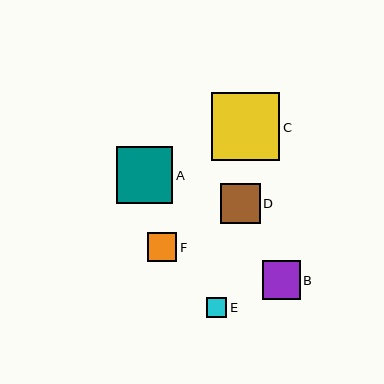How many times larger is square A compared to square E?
Square A is approximately 2.7 times the size of square E.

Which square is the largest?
Square C is the largest with a size of approximately 68 pixels.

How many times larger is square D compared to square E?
Square D is approximately 1.9 times the size of square E.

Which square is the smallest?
Square E is the smallest with a size of approximately 21 pixels.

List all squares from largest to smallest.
From largest to smallest: C, A, D, B, F, E.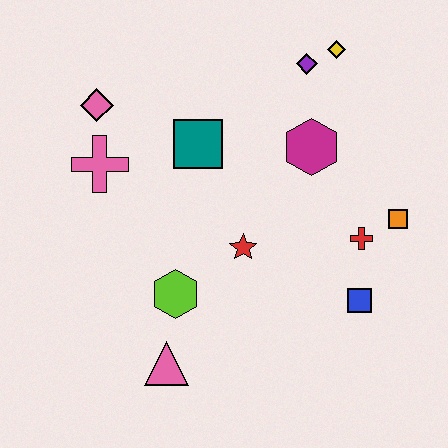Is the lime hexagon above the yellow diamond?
No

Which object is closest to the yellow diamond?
The purple diamond is closest to the yellow diamond.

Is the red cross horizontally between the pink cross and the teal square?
No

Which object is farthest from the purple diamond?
The pink triangle is farthest from the purple diamond.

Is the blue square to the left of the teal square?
No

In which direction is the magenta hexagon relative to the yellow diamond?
The magenta hexagon is below the yellow diamond.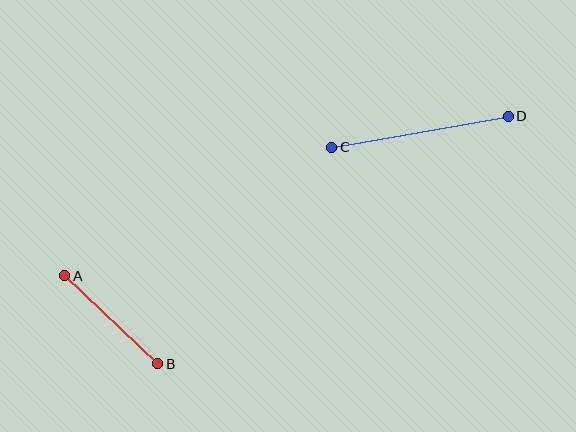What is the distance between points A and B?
The distance is approximately 128 pixels.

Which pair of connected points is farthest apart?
Points C and D are farthest apart.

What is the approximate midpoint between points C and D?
The midpoint is at approximately (420, 132) pixels.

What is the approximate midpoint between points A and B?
The midpoint is at approximately (111, 320) pixels.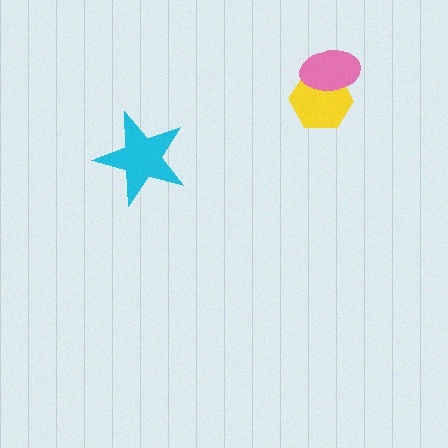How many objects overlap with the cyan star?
0 objects overlap with the cyan star.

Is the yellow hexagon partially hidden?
Yes, it is partially covered by another shape.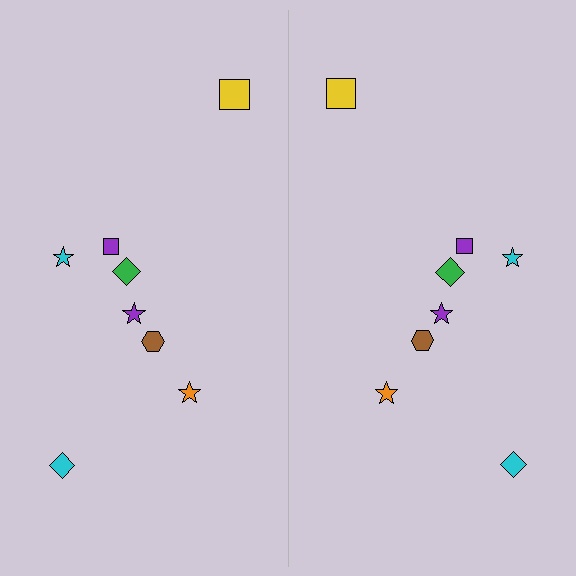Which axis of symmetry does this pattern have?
The pattern has a vertical axis of symmetry running through the center of the image.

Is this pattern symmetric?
Yes, this pattern has bilateral (reflection) symmetry.